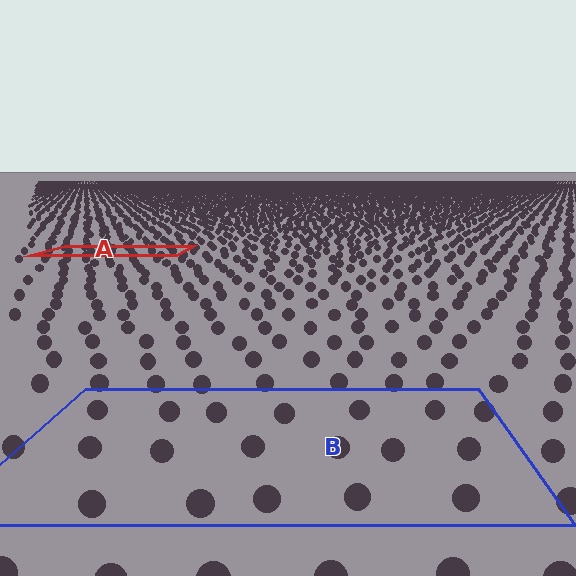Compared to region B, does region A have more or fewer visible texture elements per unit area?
Region A has more texture elements per unit area — they are packed more densely because it is farther away.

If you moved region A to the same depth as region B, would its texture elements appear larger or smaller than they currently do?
They would appear larger. At a closer depth, the same texture elements are projected at a bigger on-screen size.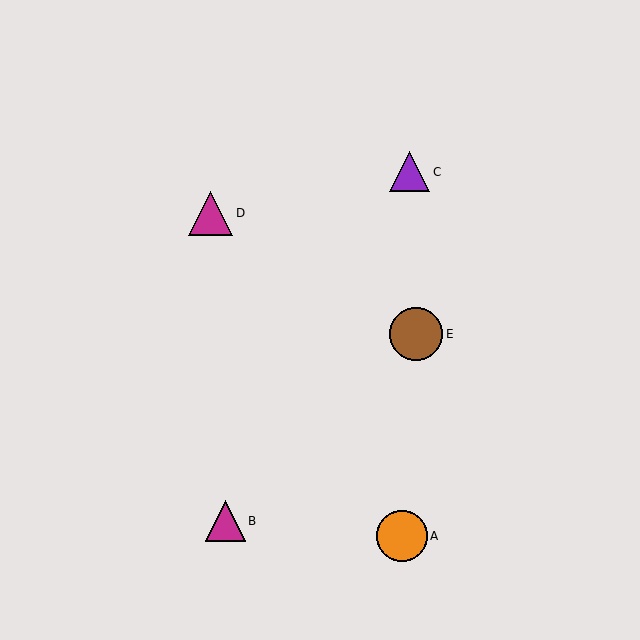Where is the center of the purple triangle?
The center of the purple triangle is at (410, 172).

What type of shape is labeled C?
Shape C is a purple triangle.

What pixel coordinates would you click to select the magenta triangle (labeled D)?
Click at (210, 213) to select the magenta triangle D.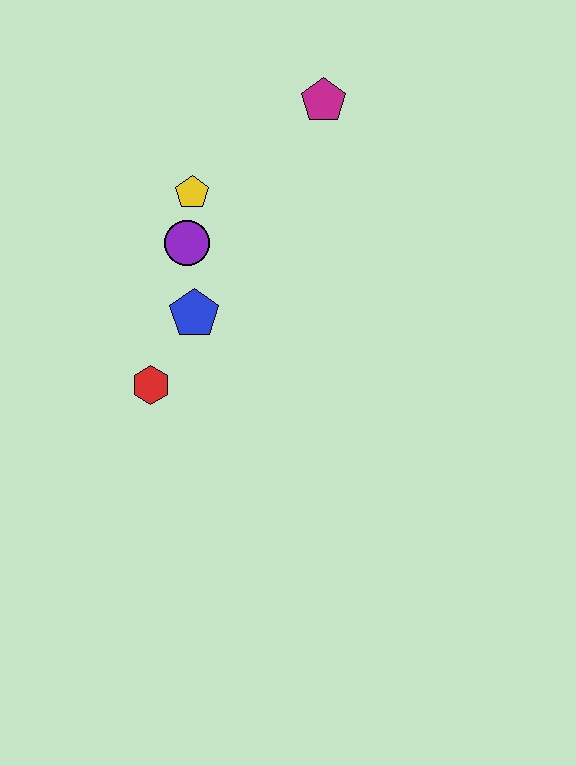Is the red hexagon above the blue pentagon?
No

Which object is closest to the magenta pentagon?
The yellow pentagon is closest to the magenta pentagon.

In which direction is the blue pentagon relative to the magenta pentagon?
The blue pentagon is below the magenta pentagon.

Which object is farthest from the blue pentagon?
The magenta pentagon is farthest from the blue pentagon.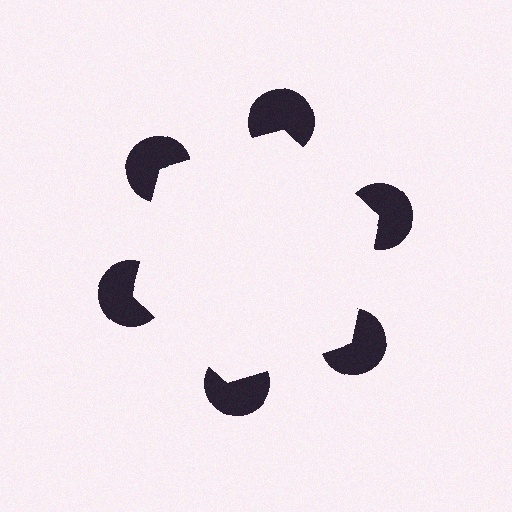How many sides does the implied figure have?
6 sides.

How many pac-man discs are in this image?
There are 6 — one at each vertex of the illusory hexagon.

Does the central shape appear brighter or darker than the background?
It typically appears slightly brighter than the background, even though no actual brightness change is drawn.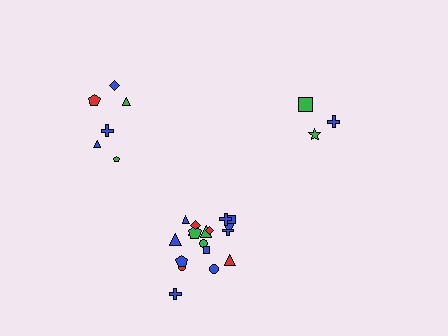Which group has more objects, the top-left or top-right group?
The top-left group.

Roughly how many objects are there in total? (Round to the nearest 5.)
Roughly 25 objects in total.